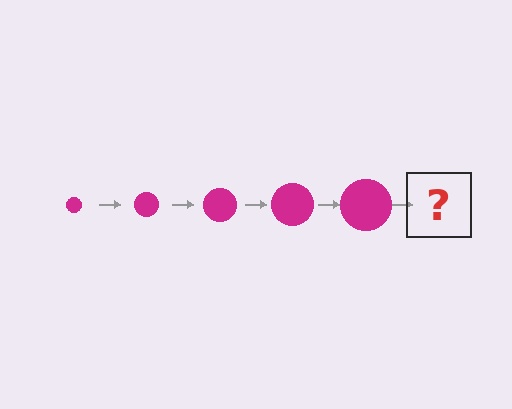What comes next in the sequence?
The next element should be a magenta circle, larger than the previous one.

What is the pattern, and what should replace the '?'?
The pattern is that the circle gets progressively larger each step. The '?' should be a magenta circle, larger than the previous one.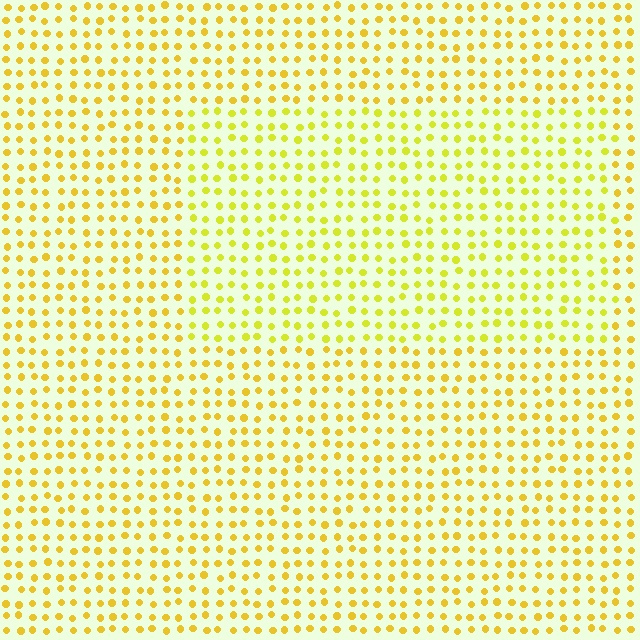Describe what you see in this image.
The image is filled with small yellow elements in a uniform arrangement. A rectangle-shaped region is visible where the elements are tinted to a slightly different hue, forming a subtle color boundary.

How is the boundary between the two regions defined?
The boundary is defined purely by a slight shift in hue (about 18 degrees). Spacing, size, and orientation are identical on both sides.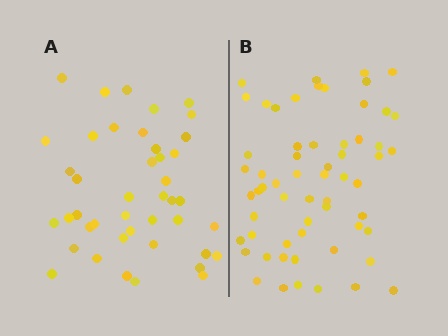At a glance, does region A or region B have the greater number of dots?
Region B (the right region) has more dots.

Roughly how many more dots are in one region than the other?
Region B has approximately 15 more dots than region A.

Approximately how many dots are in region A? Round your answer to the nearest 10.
About 40 dots. (The exact count is 43, which rounds to 40.)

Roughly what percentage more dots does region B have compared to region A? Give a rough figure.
About 40% more.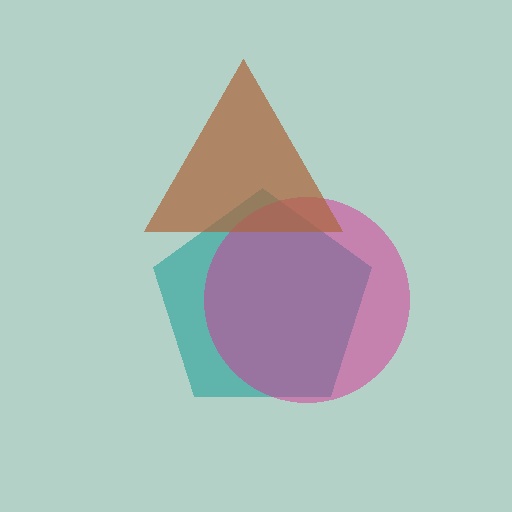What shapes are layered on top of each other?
The layered shapes are: a teal pentagon, a magenta circle, a brown triangle.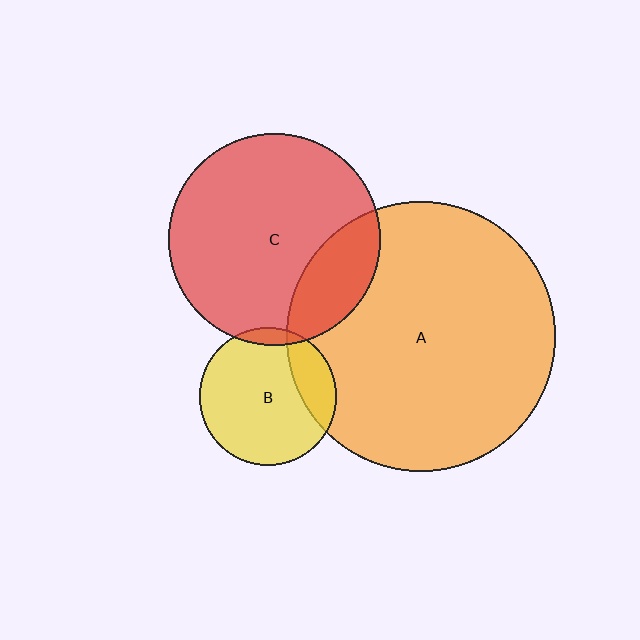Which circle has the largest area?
Circle A (orange).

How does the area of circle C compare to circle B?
Approximately 2.4 times.